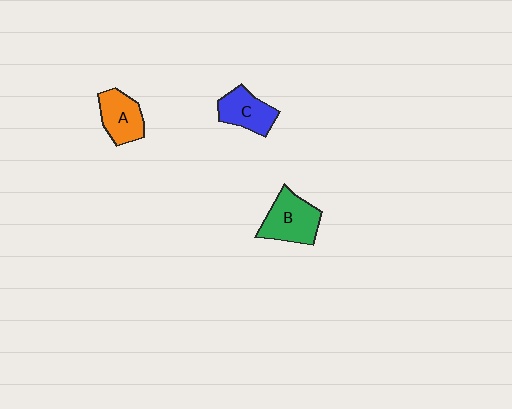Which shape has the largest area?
Shape B (green).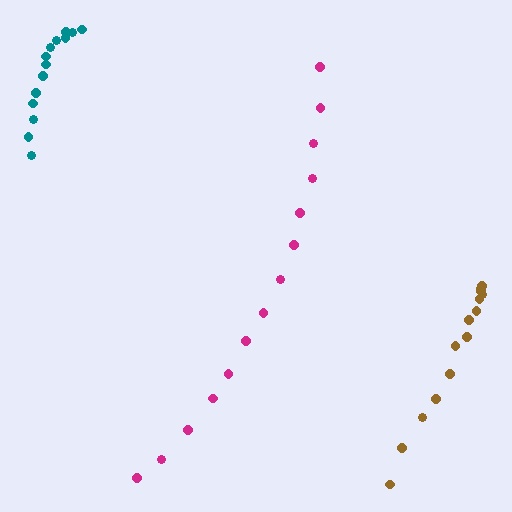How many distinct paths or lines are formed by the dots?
There are 3 distinct paths.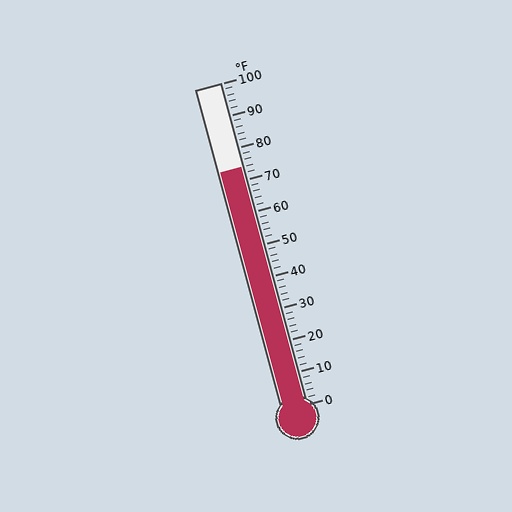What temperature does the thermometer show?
The thermometer shows approximately 74°F.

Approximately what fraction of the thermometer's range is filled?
The thermometer is filled to approximately 75% of its range.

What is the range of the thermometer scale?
The thermometer scale ranges from 0°F to 100°F.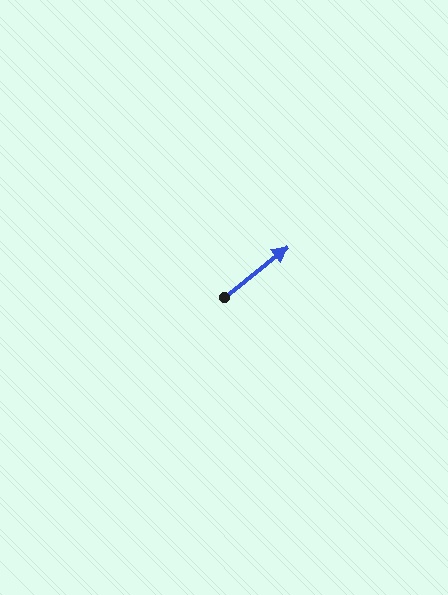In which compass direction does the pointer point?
Northeast.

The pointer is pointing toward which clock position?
Roughly 2 o'clock.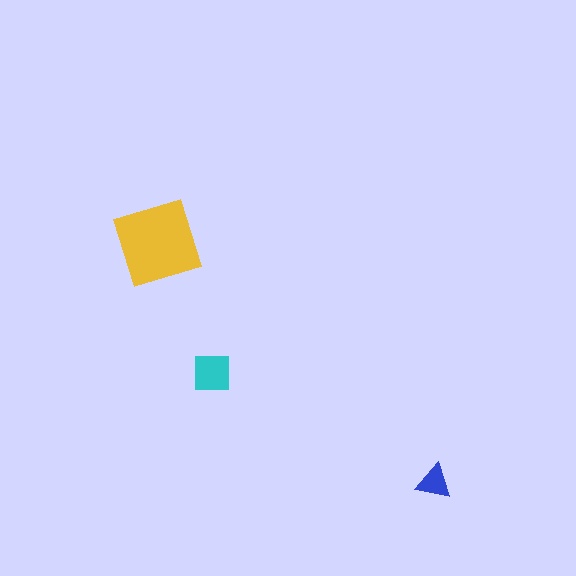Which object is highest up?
The yellow diamond is topmost.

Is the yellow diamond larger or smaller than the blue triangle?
Larger.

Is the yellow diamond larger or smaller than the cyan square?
Larger.